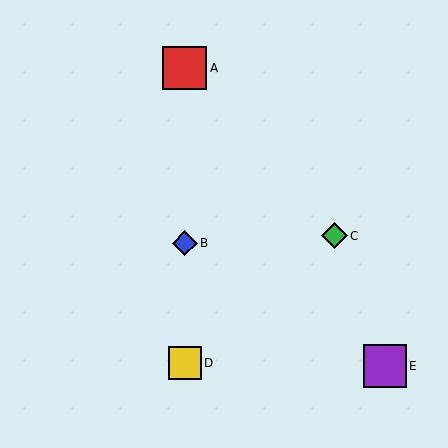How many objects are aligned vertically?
3 objects (A, B, D) are aligned vertically.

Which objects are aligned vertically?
Objects A, B, D are aligned vertically.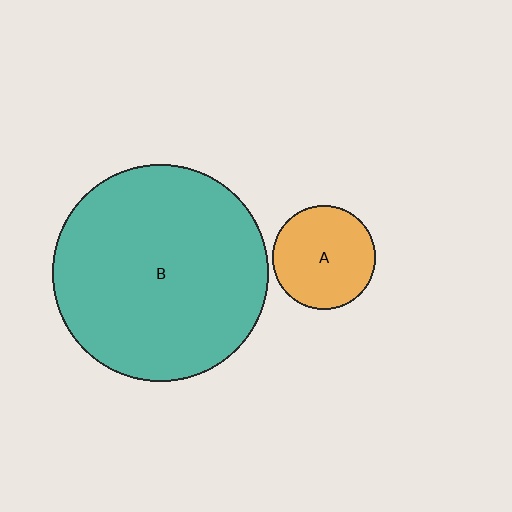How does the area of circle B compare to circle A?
Approximately 4.4 times.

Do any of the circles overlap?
No, none of the circles overlap.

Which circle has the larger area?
Circle B (teal).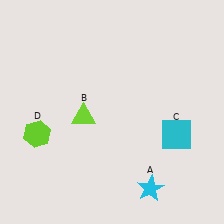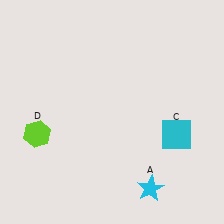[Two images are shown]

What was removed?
The lime triangle (B) was removed in Image 2.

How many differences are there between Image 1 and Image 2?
There is 1 difference between the two images.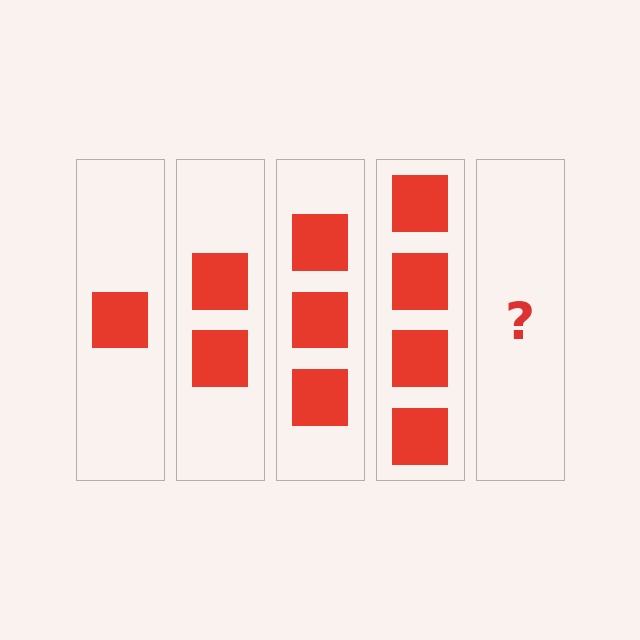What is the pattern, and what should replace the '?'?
The pattern is that each step adds one more square. The '?' should be 5 squares.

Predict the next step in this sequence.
The next step is 5 squares.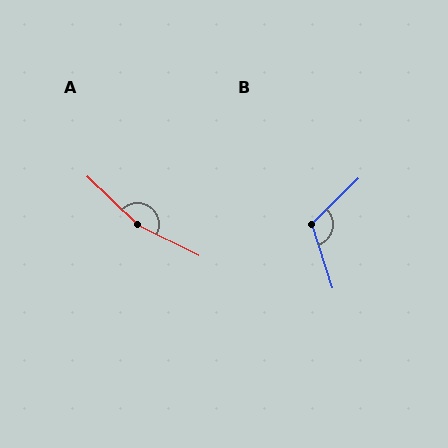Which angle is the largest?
A, at approximately 163 degrees.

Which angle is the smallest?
B, at approximately 117 degrees.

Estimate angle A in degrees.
Approximately 163 degrees.